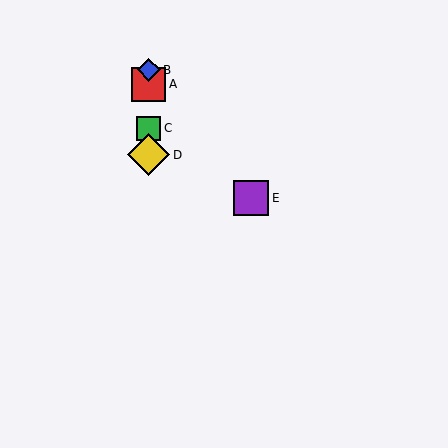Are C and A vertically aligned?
Yes, both are at x≈149.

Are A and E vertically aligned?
No, A is at x≈149 and E is at x≈251.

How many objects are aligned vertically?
4 objects (A, B, C, D) are aligned vertically.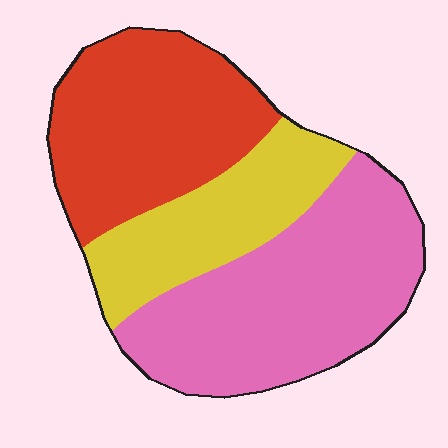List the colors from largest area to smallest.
From largest to smallest: pink, red, yellow.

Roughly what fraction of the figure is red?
Red covers about 35% of the figure.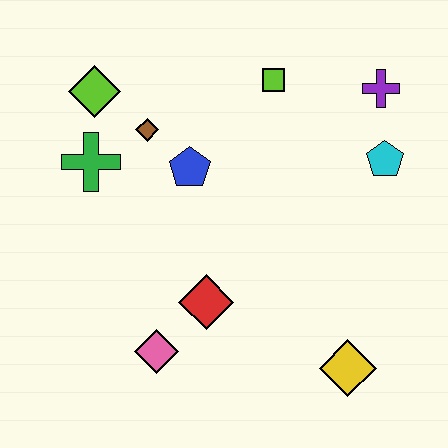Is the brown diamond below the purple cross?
Yes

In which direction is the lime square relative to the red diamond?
The lime square is above the red diamond.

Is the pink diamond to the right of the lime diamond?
Yes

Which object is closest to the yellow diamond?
The red diamond is closest to the yellow diamond.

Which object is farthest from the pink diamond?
The purple cross is farthest from the pink diamond.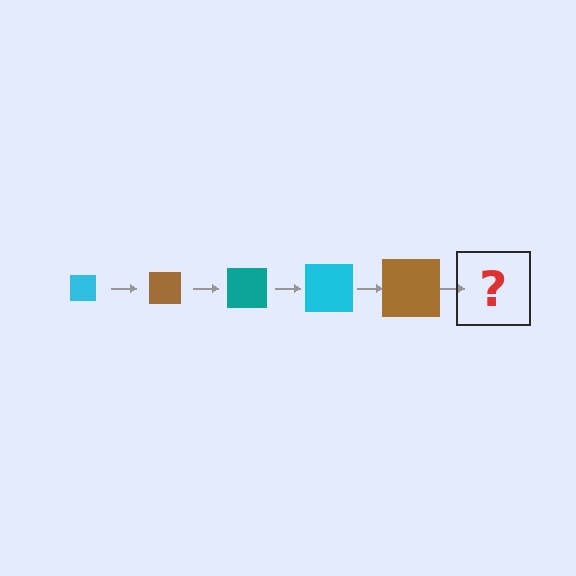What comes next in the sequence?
The next element should be a teal square, larger than the previous one.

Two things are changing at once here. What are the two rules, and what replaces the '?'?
The two rules are that the square grows larger each step and the color cycles through cyan, brown, and teal. The '?' should be a teal square, larger than the previous one.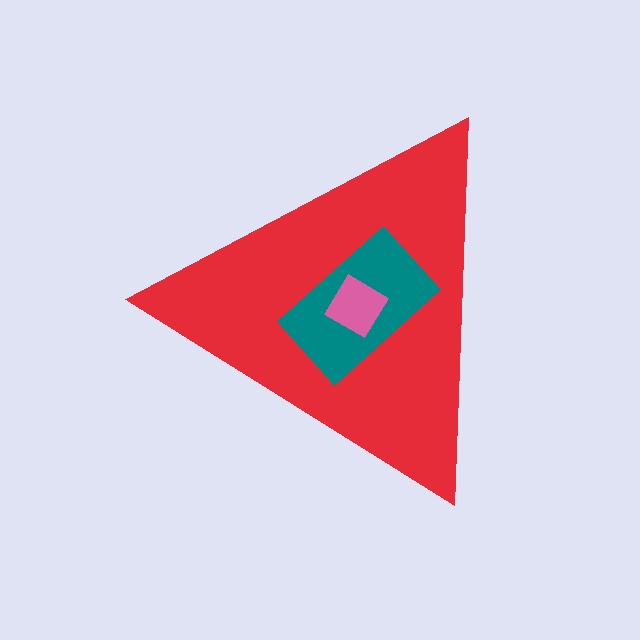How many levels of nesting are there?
3.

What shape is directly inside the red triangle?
The teal rectangle.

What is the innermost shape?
The pink diamond.